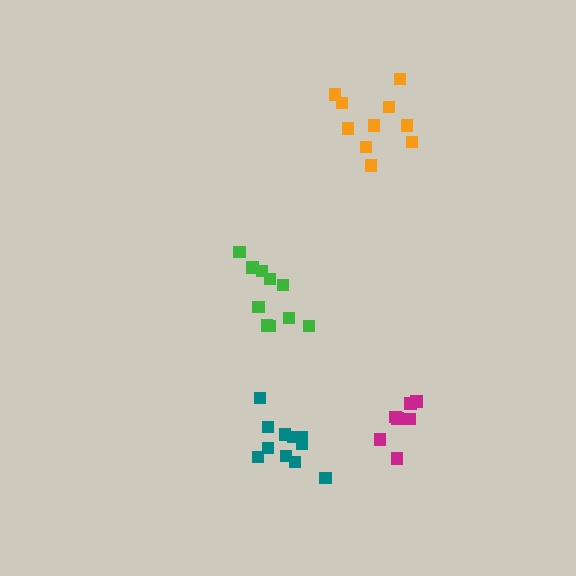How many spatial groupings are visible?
There are 4 spatial groupings.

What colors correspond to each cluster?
The clusters are colored: magenta, green, teal, orange.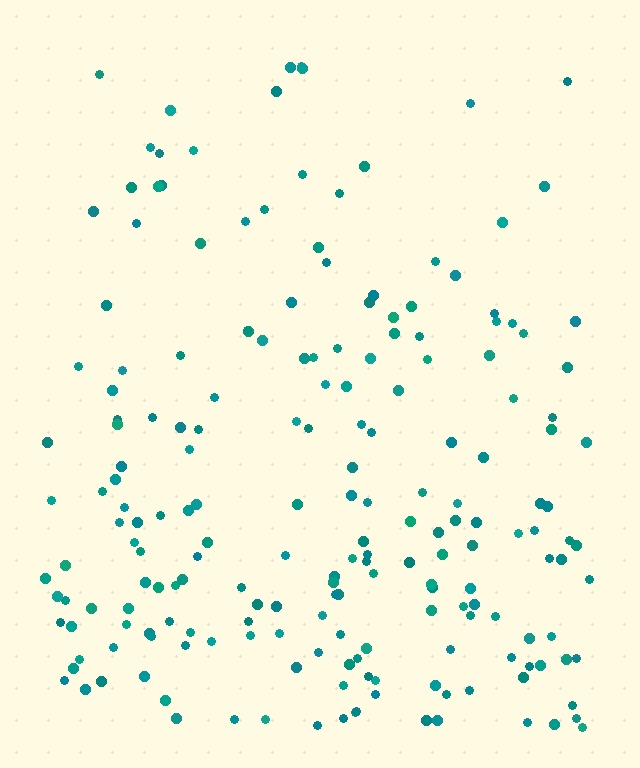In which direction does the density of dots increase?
From top to bottom, with the bottom side densest.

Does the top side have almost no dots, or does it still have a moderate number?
Still a moderate number, just noticeably fewer than the bottom.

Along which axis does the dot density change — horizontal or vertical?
Vertical.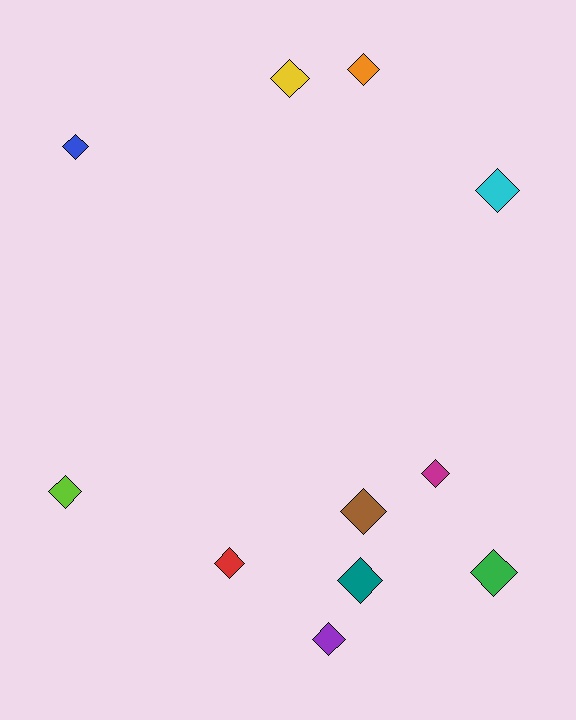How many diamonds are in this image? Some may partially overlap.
There are 11 diamonds.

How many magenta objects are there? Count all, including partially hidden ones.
There is 1 magenta object.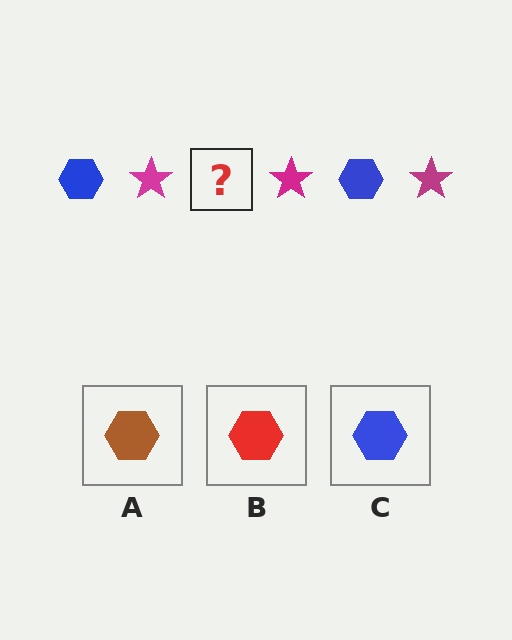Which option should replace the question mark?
Option C.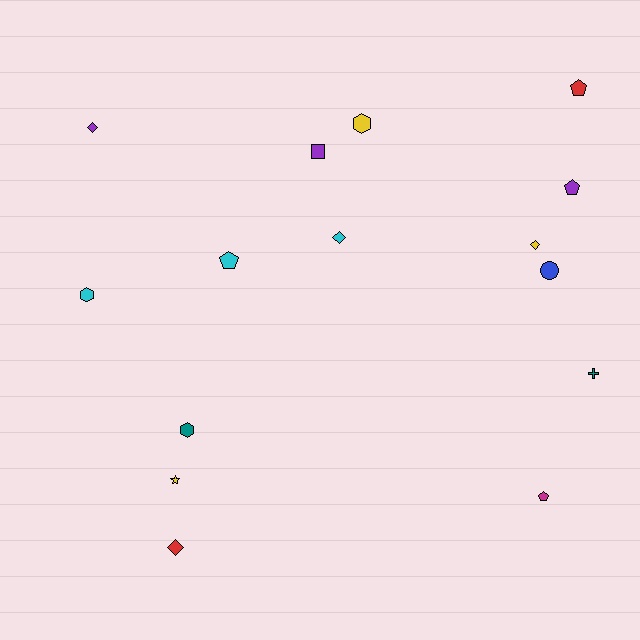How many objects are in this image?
There are 15 objects.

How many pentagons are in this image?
There are 4 pentagons.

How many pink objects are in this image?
There are no pink objects.